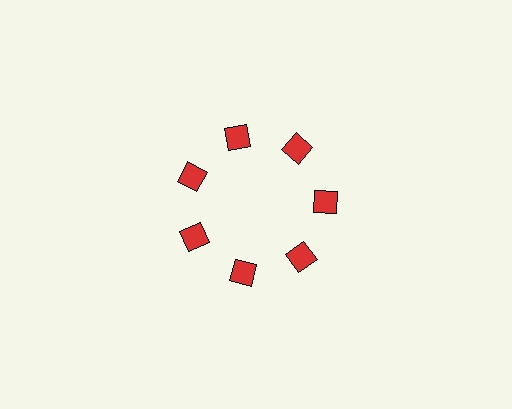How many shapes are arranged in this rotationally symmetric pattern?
There are 7 shapes, arranged in 7 groups of 1.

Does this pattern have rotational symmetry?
Yes, this pattern has 7-fold rotational symmetry. It looks the same after rotating 51 degrees around the center.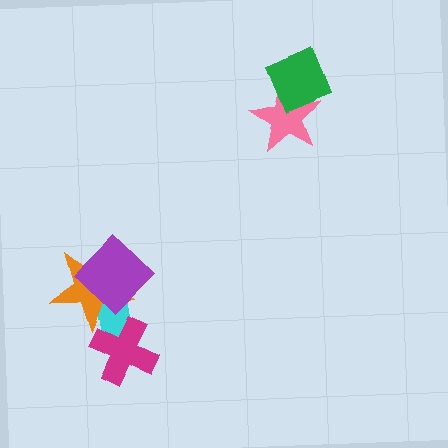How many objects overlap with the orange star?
2 objects overlap with the orange star.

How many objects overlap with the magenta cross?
1 object overlaps with the magenta cross.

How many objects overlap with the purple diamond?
2 objects overlap with the purple diamond.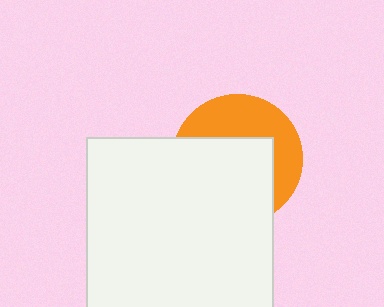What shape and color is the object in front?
The object in front is a white square.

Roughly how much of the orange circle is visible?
A small part of it is visible (roughly 42%).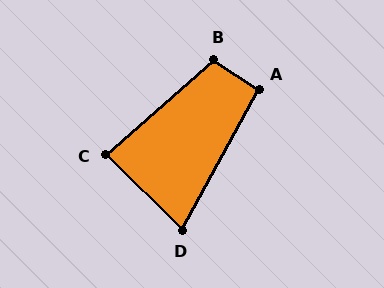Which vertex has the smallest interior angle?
D, at approximately 74 degrees.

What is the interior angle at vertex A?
Approximately 94 degrees (approximately right).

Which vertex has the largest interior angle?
B, at approximately 106 degrees.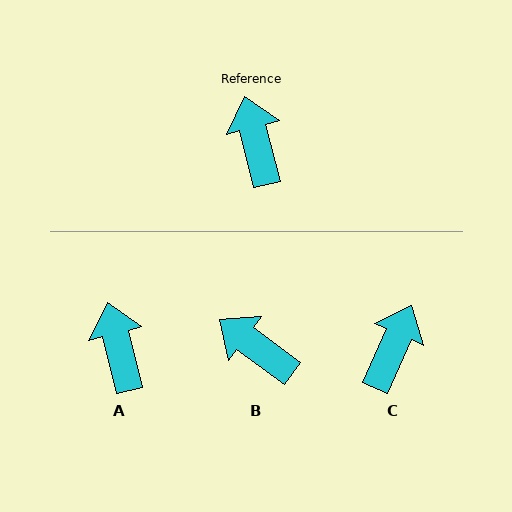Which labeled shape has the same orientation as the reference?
A.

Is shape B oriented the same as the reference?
No, it is off by about 40 degrees.